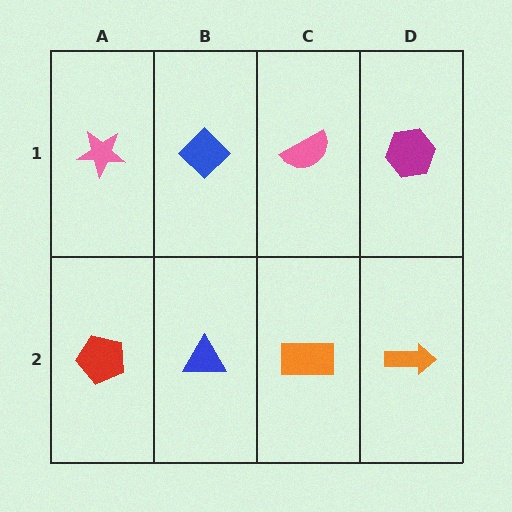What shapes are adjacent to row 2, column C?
A pink semicircle (row 1, column C), a blue triangle (row 2, column B), an orange arrow (row 2, column D).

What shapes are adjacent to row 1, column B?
A blue triangle (row 2, column B), a pink star (row 1, column A), a pink semicircle (row 1, column C).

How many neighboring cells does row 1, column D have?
2.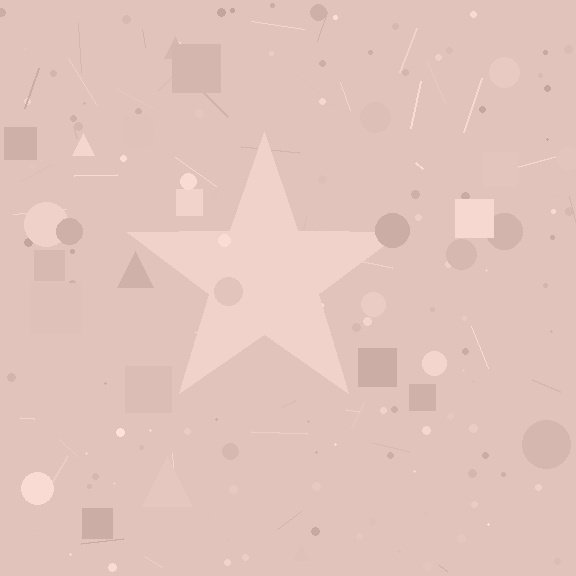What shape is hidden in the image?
A star is hidden in the image.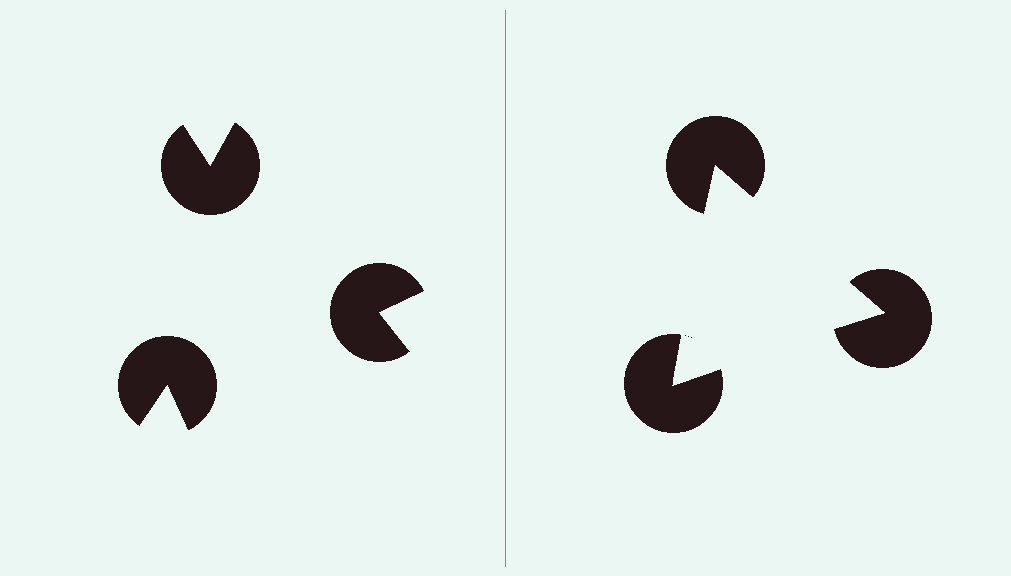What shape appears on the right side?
An illusory triangle.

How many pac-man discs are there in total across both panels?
6 — 3 on each side.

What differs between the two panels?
The pac-man discs are positioned identically on both sides; only the wedge orientations differ. On the right they align to a triangle; on the left they are misaligned.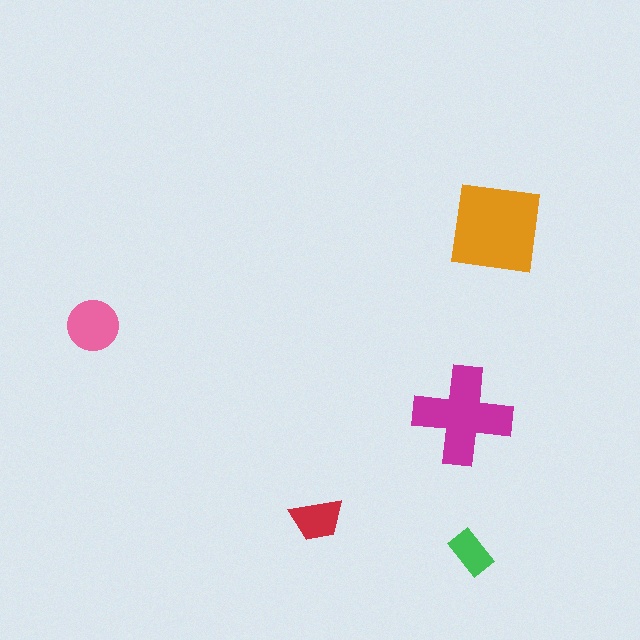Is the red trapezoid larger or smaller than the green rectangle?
Larger.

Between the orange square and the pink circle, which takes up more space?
The orange square.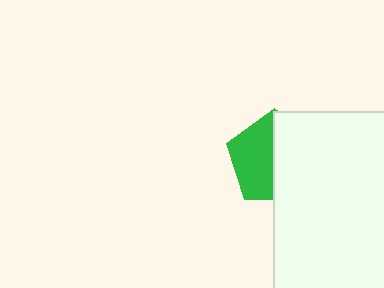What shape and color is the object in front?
The object in front is a white rectangle.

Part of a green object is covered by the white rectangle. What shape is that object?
It is a pentagon.